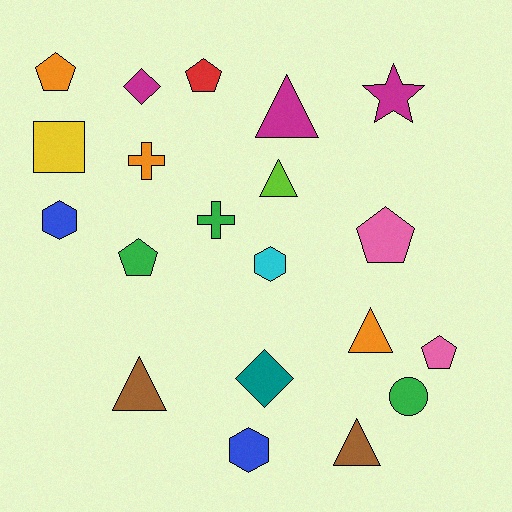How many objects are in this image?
There are 20 objects.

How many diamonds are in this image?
There are 2 diamonds.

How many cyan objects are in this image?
There is 1 cyan object.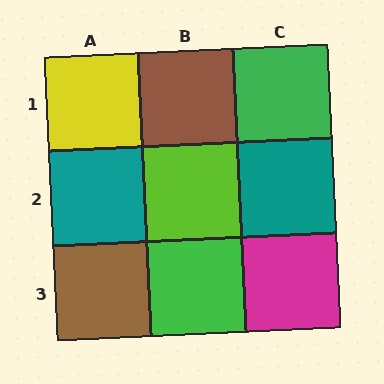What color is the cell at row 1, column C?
Green.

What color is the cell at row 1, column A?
Yellow.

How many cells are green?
2 cells are green.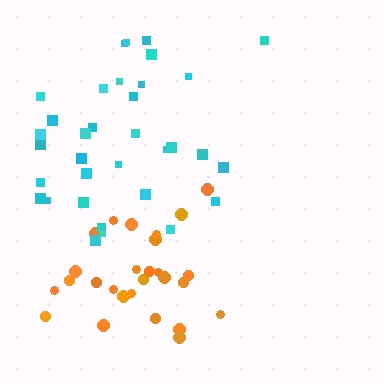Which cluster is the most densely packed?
Orange.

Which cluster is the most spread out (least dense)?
Cyan.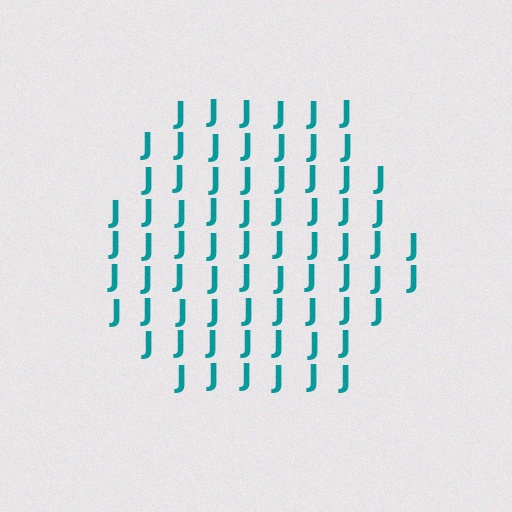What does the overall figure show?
The overall figure shows a hexagon.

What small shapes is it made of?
It is made of small letter J's.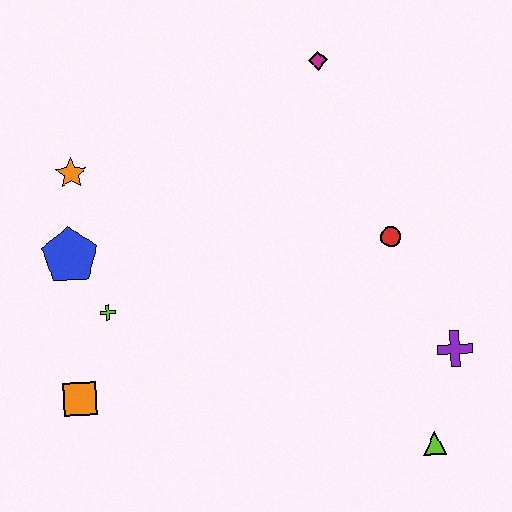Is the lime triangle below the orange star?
Yes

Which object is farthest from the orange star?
The lime triangle is farthest from the orange star.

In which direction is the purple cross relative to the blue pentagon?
The purple cross is to the right of the blue pentagon.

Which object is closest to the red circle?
The purple cross is closest to the red circle.